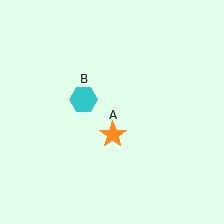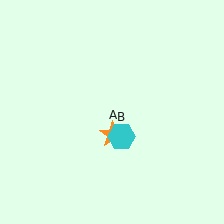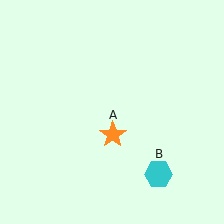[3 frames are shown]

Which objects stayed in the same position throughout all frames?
Orange star (object A) remained stationary.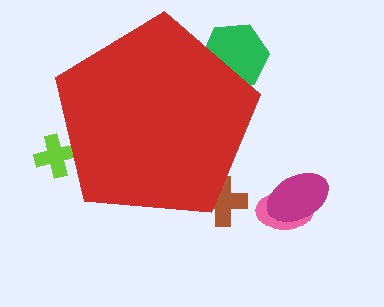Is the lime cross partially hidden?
Yes, the lime cross is partially hidden behind the red pentagon.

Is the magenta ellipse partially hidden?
No, the magenta ellipse is fully visible.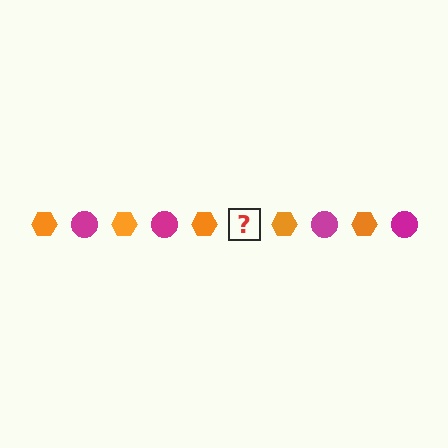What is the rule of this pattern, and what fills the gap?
The rule is that the pattern alternates between orange hexagon and magenta circle. The gap should be filled with a magenta circle.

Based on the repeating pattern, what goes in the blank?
The blank should be a magenta circle.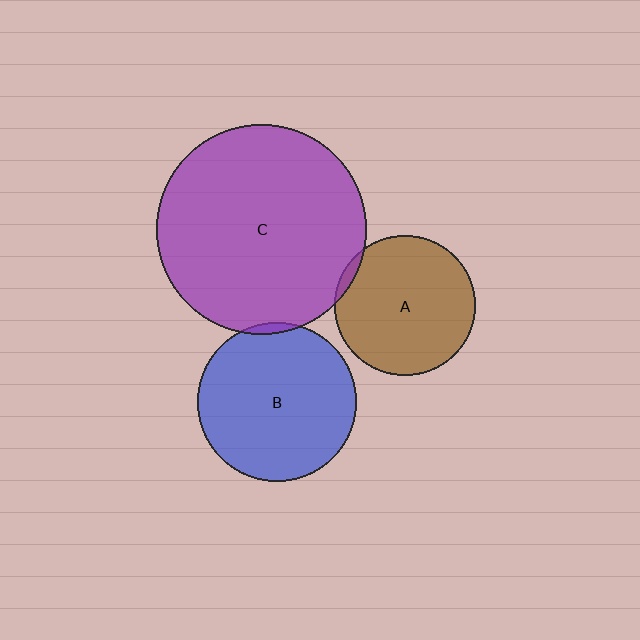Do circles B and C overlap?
Yes.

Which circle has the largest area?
Circle C (purple).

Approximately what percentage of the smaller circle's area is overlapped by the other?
Approximately 5%.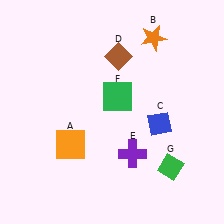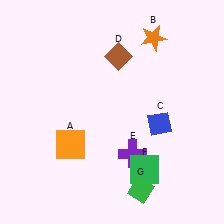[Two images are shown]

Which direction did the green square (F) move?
The green square (F) moved down.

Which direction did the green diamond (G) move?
The green diamond (G) moved left.